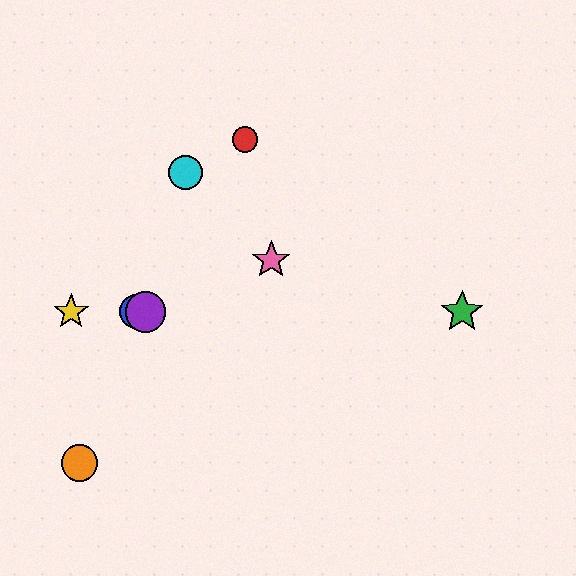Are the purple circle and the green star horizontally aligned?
Yes, both are at y≈312.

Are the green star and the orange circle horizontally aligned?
No, the green star is at y≈312 and the orange circle is at y≈463.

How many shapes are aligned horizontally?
4 shapes (the blue circle, the green star, the yellow star, the purple circle) are aligned horizontally.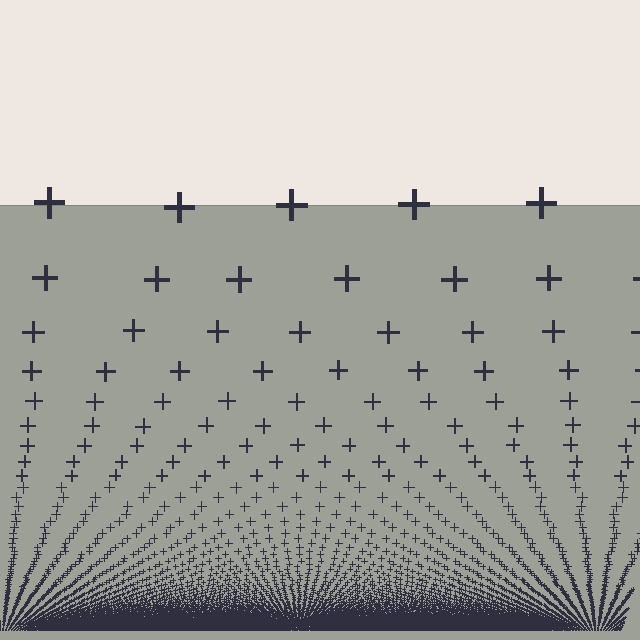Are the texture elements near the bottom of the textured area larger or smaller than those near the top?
Smaller. The gradient is inverted — elements near the bottom are smaller and denser.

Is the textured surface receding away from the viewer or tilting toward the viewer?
The surface appears to tilt toward the viewer. Texture elements get larger and sparser toward the top.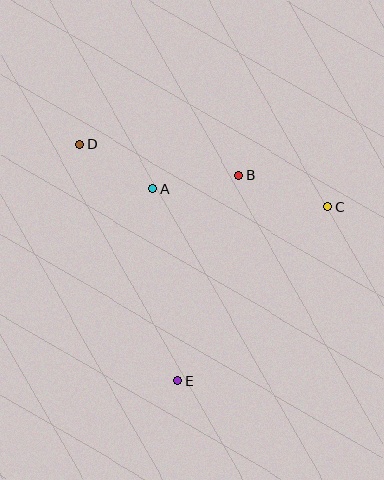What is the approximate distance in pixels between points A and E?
The distance between A and E is approximately 194 pixels.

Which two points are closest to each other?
Points A and D are closest to each other.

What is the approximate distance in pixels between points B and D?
The distance between B and D is approximately 163 pixels.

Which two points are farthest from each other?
Points C and D are farthest from each other.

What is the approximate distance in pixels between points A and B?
The distance between A and B is approximately 87 pixels.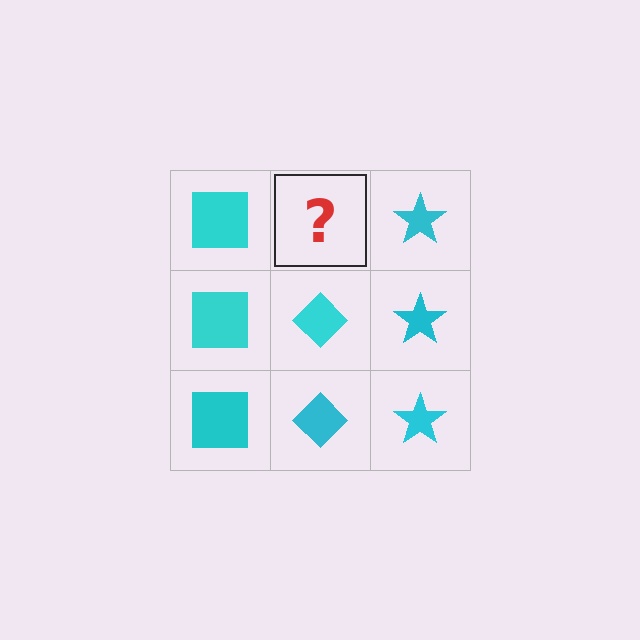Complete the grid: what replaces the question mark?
The question mark should be replaced with a cyan diamond.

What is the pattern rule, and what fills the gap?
The rule is that each column has a consistent shape. The gap should be filled with a cyan diamond.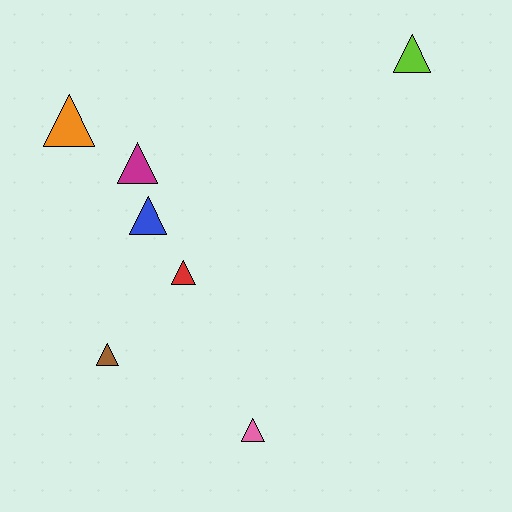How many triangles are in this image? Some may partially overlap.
There are 7 triangles.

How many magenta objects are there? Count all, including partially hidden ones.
There is 1 magenta object.